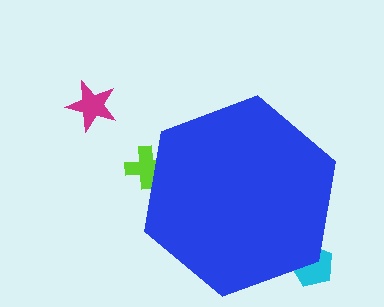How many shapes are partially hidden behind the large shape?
2 shapes are partially hidden.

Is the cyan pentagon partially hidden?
Yes, the cyan pentagon is partially hidden behind the blue hexagon.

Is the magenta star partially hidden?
No, the magenta star is fully visible.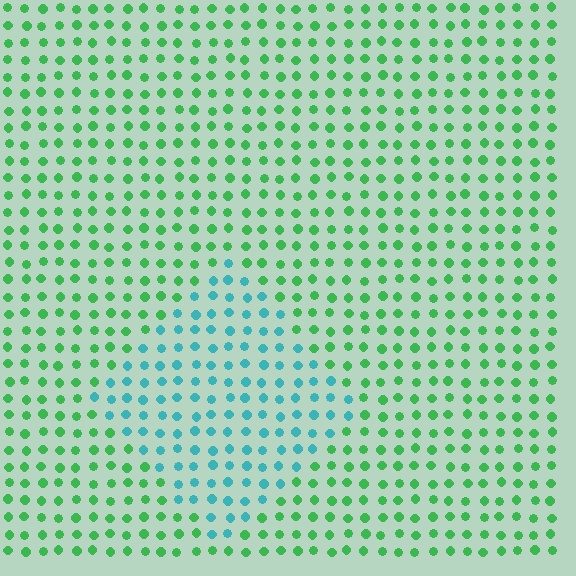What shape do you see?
I see a diamond.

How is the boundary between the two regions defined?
The boundary is defined purely by a slight shift in hue (about 52 degrees). Spacing, size, and orientation are identical on both sides.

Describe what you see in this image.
The image is filled with small green elements in a uniform arrangement. A diamond-shaped region is visible where the elements are tinted to a slightly different hue, forming a subtle color boundary.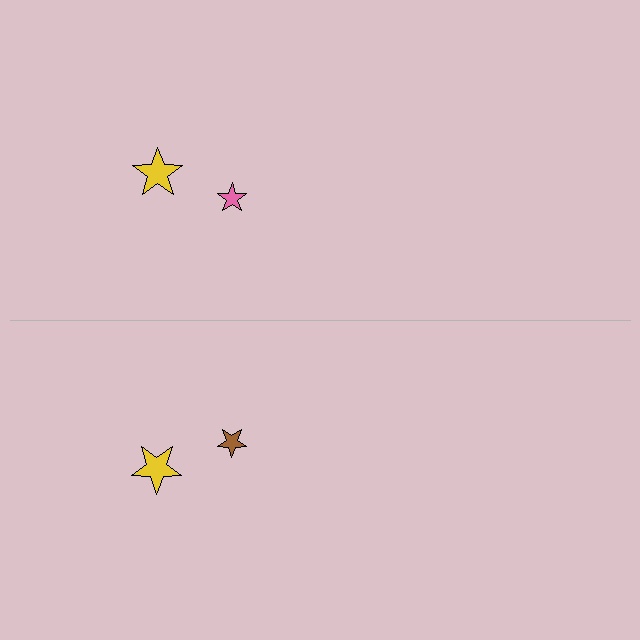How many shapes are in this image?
There are 4 shapes in this image.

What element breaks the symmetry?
The brown star on the bottom side breaks the symmetry — its mirror counterpart is pink.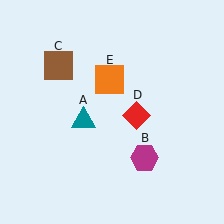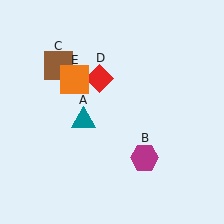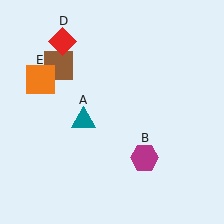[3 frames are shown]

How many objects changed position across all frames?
2 objects changed position: red diamond (object D), orange square (object E).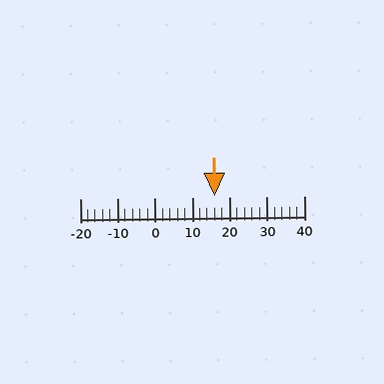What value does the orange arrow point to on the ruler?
The orange arrow points to approximately 16.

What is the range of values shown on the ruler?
The ruler shows values from -20 to 40.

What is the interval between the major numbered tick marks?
The major tick marks are spaced 10 units apart.